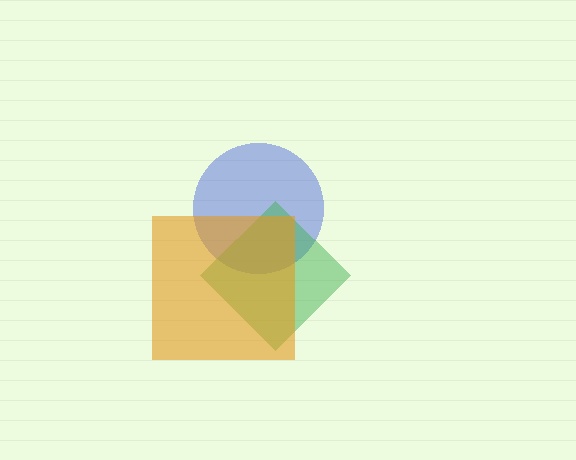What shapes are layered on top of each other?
The layered shapes are: a blue circle, a green diamond, an orange square.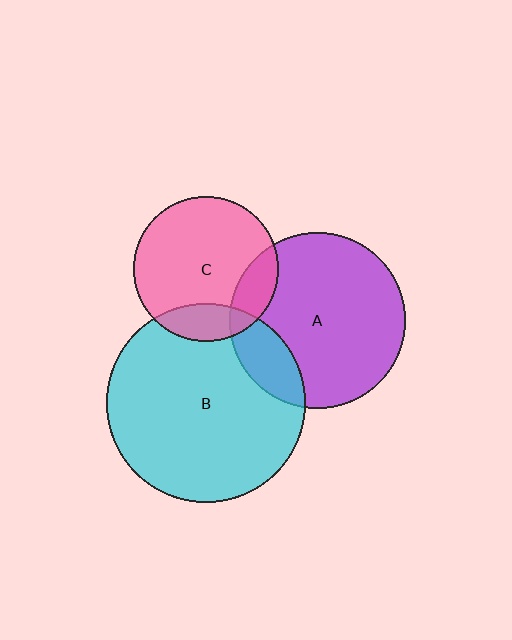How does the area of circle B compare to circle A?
Approximately 1.3 times.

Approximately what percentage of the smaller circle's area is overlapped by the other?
Approximately 15%.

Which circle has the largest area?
Circle B (cyan).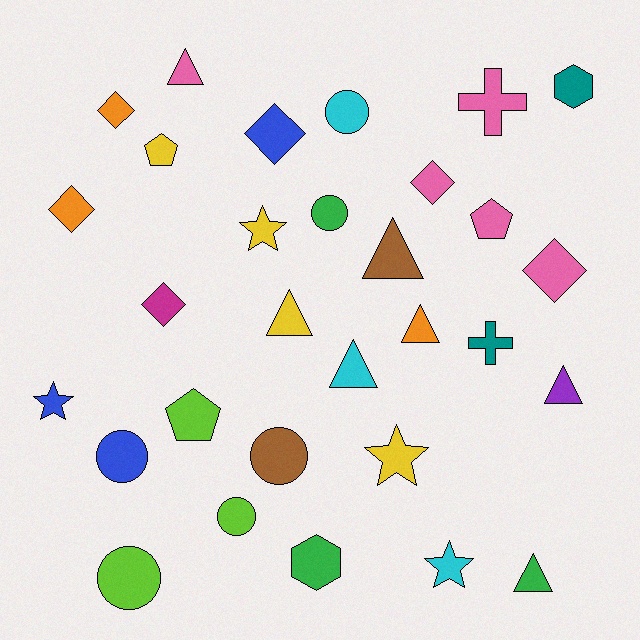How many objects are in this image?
There are 30 objects.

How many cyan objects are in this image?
There are 3 cyan objects.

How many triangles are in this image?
There are 7 triangles.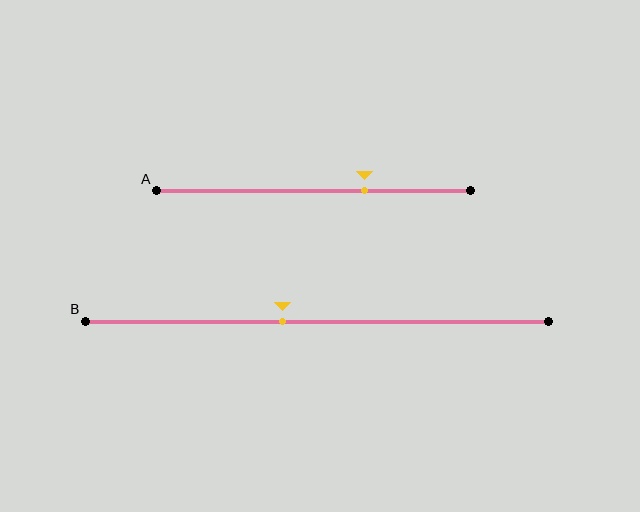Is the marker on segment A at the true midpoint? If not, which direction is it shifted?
No, the marker on segment A is shifted to the right by about 16% of the segment length.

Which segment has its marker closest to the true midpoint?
Segment B has its marker closest to the true midpoint.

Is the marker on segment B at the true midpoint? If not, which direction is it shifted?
No, the marker on segment B is shifted to the left by about 7% of the segment length.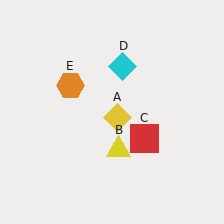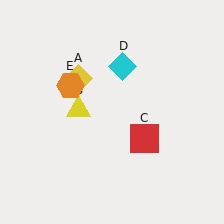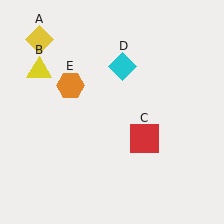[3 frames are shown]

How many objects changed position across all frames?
2 objects changed position: yellow diamond (object A), yellow triangle (object B).